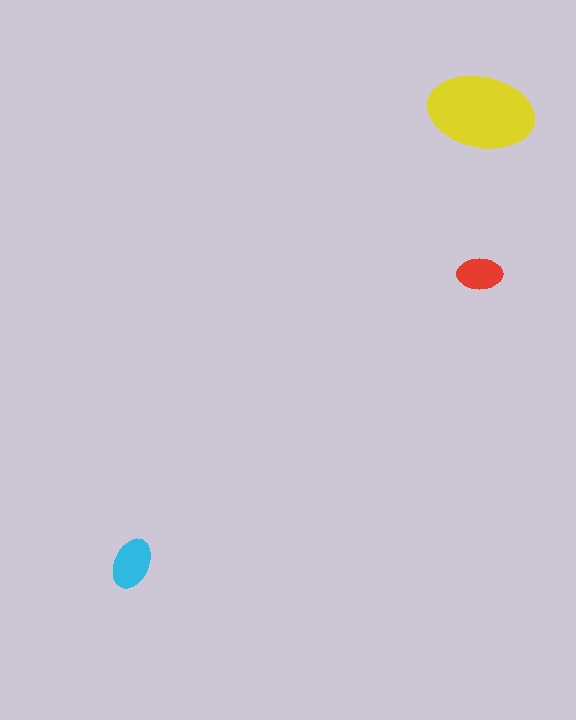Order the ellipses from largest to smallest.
the yellow one, the cyan one, the red one.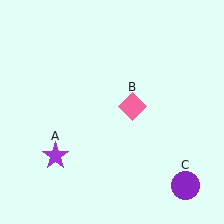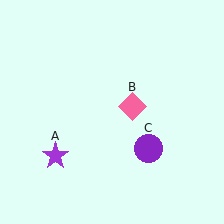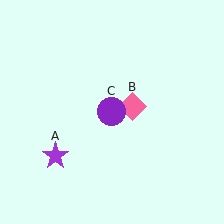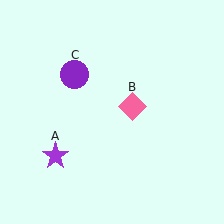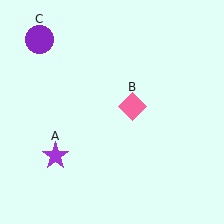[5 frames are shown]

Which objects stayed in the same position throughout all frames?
Purple star (object A) and pink diamond (object B) remained stationary.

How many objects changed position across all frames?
1 object changed position: purple circle (object C).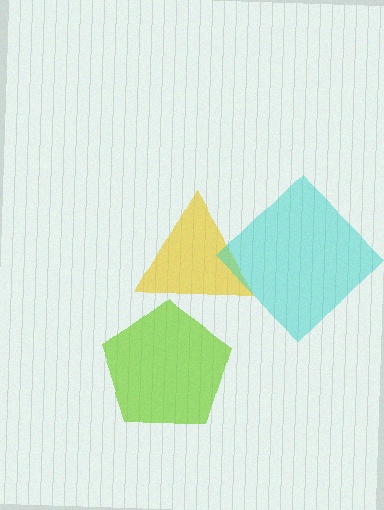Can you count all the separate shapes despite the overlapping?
Yes, there are 3 separate shapes.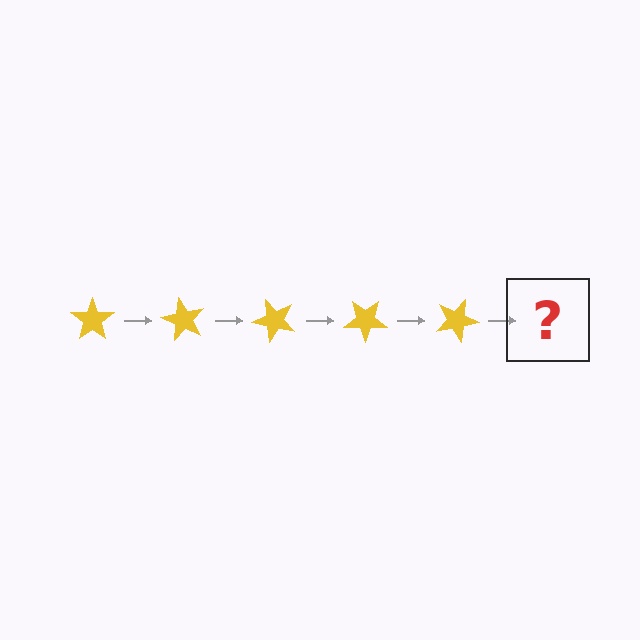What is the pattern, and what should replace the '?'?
The pattern is that the star rotates 60 degrees each step. The '?' should be a yellow star rotated 300 degrees.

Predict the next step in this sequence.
The next step is a yellow star rotated 300 degrees.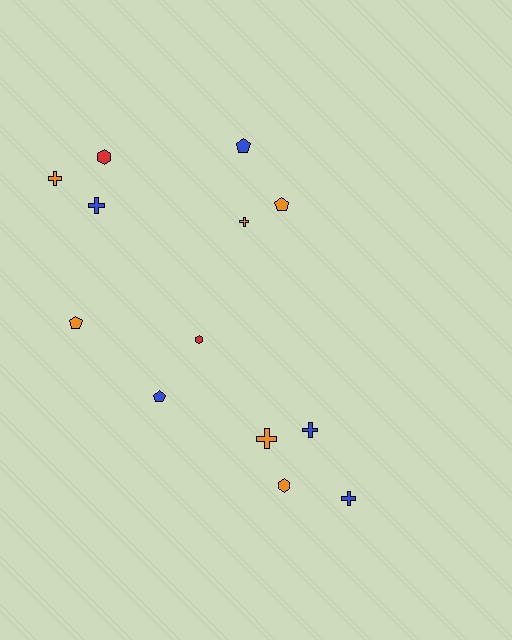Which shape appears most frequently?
Cross, with 6 objects.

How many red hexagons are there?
There are 2 red hexagons.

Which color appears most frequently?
Orange, with 6 objects.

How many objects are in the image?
There are 13 objects.